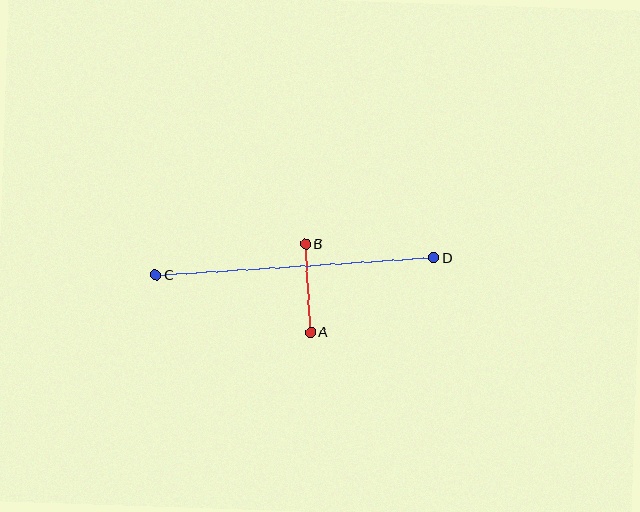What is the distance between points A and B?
The distance is approximately 88 pixels.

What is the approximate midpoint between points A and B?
The midpoint is at approximately (308, 288) pixels.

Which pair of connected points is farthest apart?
Points C and D are farthest apart.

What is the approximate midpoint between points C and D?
The midpoint is at approximately (295, 266) pixels.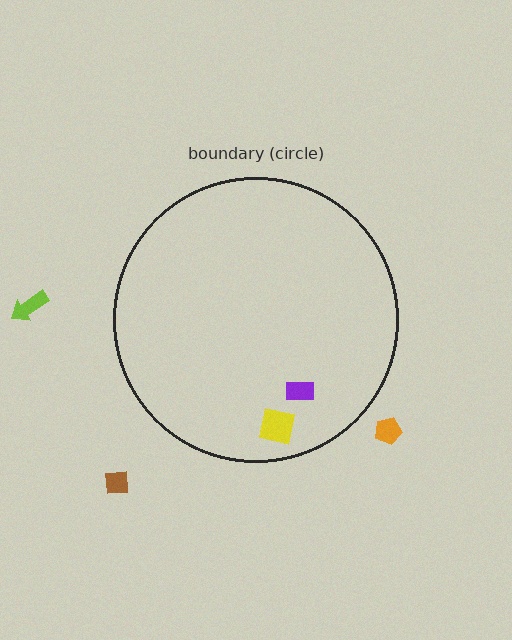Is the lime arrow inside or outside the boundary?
Outside.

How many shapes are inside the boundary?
2 inside, 3 outside.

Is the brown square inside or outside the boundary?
Outside.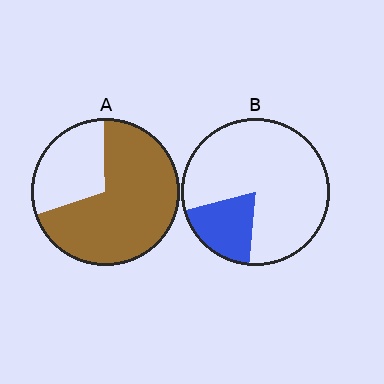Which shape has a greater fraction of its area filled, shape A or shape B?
Shape A.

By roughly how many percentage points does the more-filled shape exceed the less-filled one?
By roughly 50 percentage points (A over B).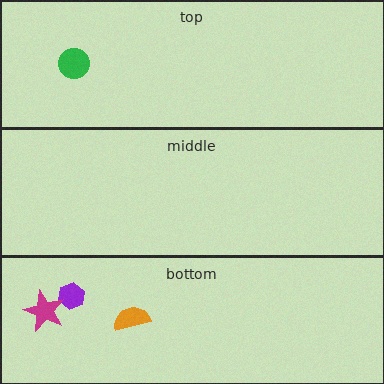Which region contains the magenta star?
The bottom region.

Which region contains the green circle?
The top region.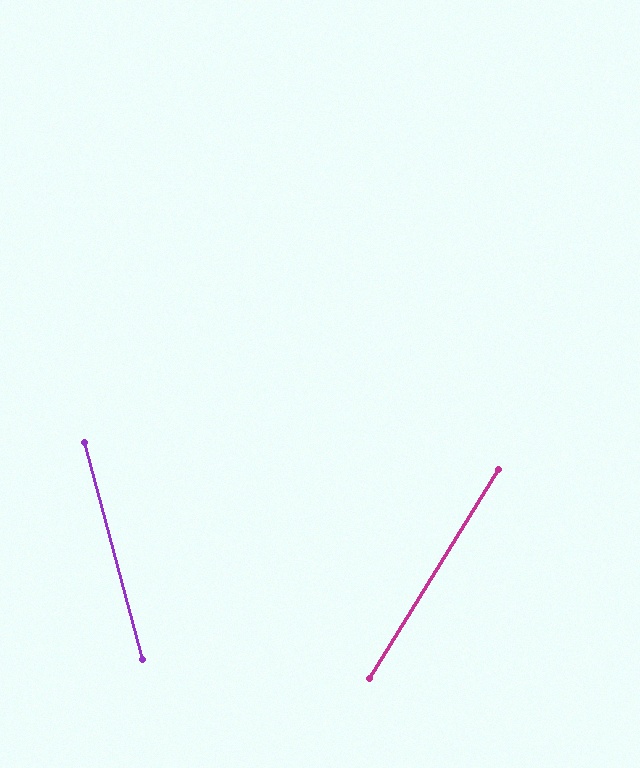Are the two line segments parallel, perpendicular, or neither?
Neither parallel nor perpendicular — they differ by about 47°.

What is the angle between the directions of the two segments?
Approximately 47 degrees.